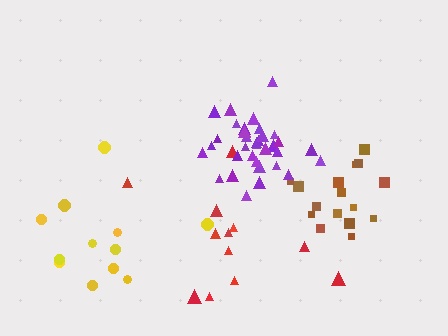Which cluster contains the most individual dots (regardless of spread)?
Purple (35).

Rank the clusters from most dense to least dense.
purple, brown, red, yellow.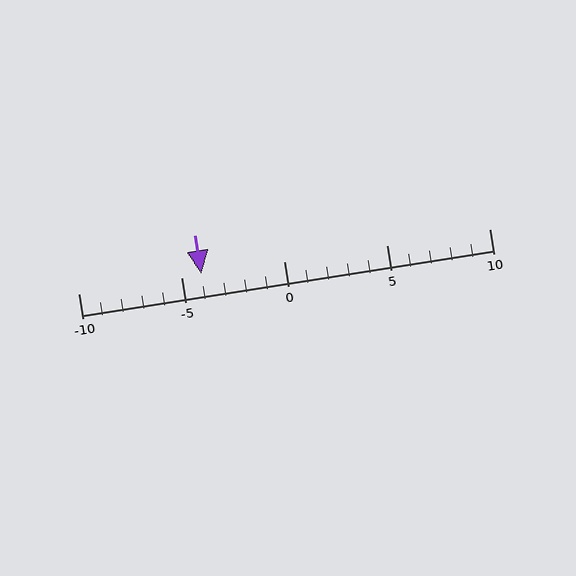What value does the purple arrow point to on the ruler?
The purple arrow points to approximately -4.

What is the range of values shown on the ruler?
The ruler shows values from -10 to 10.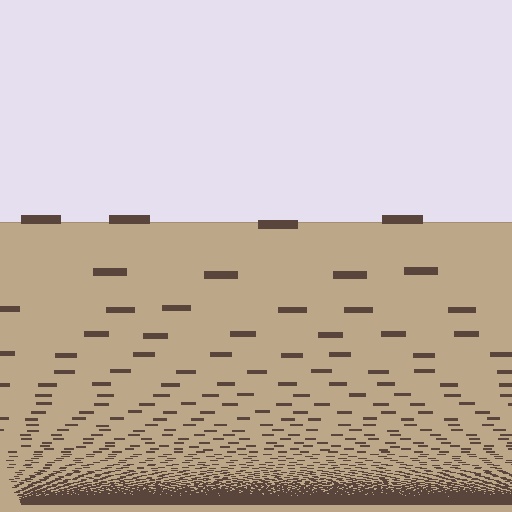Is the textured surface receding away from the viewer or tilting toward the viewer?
The surface appears to tilt toward the viewer. Texture elements get larger and sparser toward the top.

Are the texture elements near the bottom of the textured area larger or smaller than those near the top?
Smaller. The gradient is inverted — elements near the bottom are smaller and denser.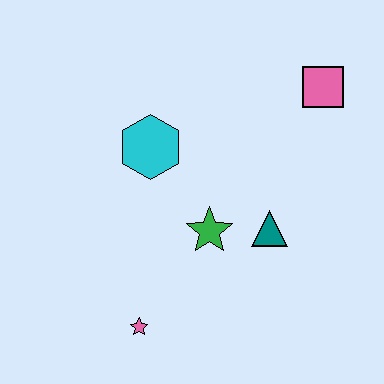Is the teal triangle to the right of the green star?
Yes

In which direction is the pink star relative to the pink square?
The pink star is below the pink square.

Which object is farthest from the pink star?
The pink square is farthest from the pink star.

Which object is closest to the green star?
The teal triangle is closest to the green star.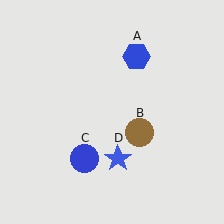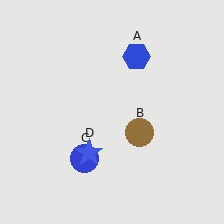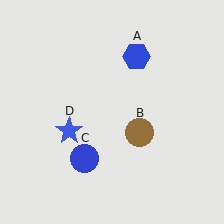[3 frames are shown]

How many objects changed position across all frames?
1 object changed position: blue star (object D).